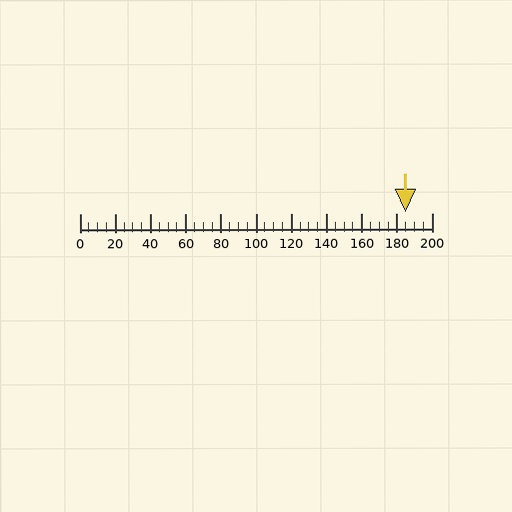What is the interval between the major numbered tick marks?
The major tick marks are spaced 20 units apart.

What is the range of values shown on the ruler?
The ruler shows values from 0 to 200.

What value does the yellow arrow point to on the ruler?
The yellow arrow points to approximately 185.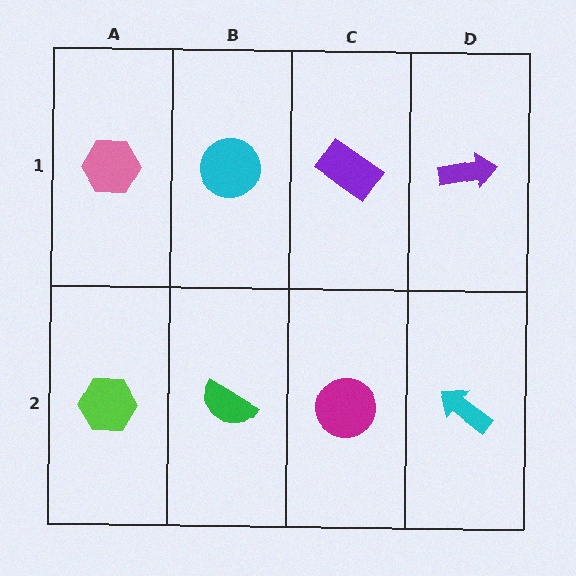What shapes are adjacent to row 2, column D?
A purple arrow (row 1, column D), a magenta circle (row 2, column C).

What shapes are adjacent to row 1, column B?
A green semicircle (row 2, column B), a pink hexagon (row 1, column A), a purple rectangle (row 1, column C).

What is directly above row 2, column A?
A pink hexagon.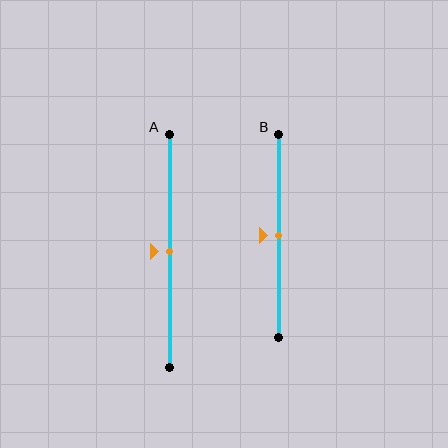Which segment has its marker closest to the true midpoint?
Segment A has its marker closest to the true midpoint.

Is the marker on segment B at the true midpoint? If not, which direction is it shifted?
Yes, the marker on segment B is at the true midpoint.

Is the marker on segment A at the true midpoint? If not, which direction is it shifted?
Yes, the marker on segment A is at the true midpoint.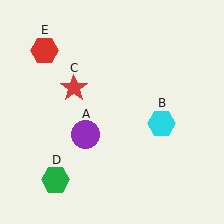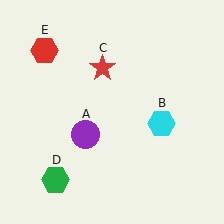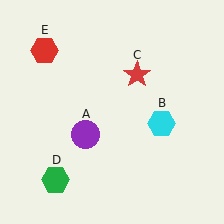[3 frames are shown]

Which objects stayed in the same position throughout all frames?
Purple circle (object A) and cyan hexagon (object B) and green hexagon (object D) and red hexagon (object E) remained stationary.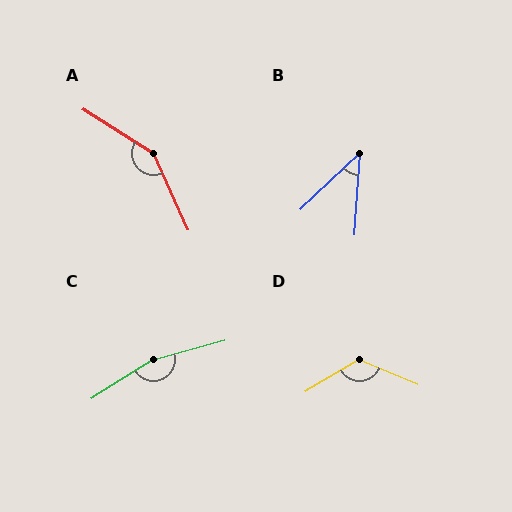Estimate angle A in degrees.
Approximately 146 degrees.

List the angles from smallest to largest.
B (43°), D (127°), A (146°), C (163°).